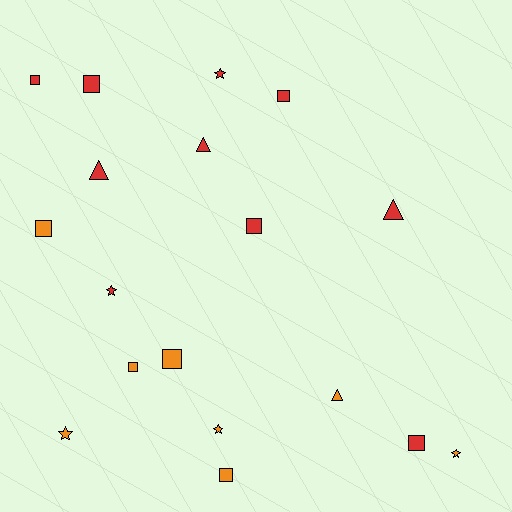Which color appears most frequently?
Red, with 10 objects.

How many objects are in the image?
There are 18 objects.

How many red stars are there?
There are 2 red stars.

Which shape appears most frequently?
Square, with 9 objects.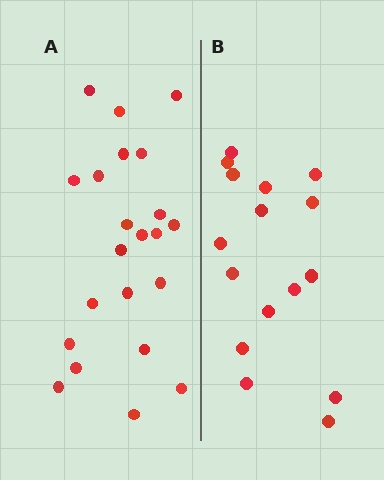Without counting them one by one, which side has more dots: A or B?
Region A (the left region) has more dots.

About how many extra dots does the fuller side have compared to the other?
Region A has about 6 more dots than region B.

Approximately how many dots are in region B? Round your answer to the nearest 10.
About 20 dots. (The exact count is 16, which rounds to 20.)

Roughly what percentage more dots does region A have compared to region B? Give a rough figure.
About 40% more.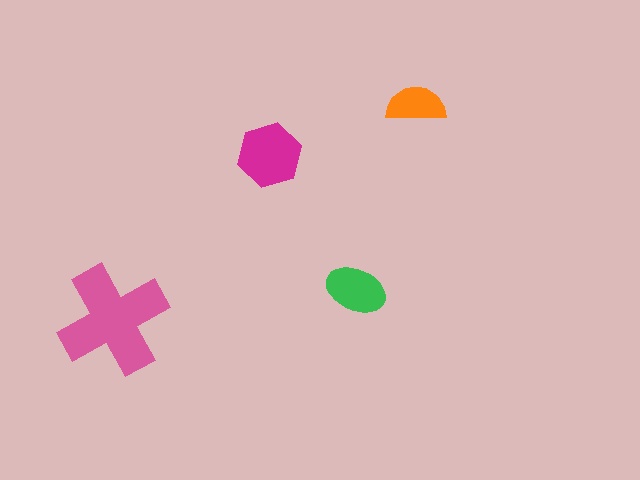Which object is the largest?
The pink cross.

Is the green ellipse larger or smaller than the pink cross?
Smaller.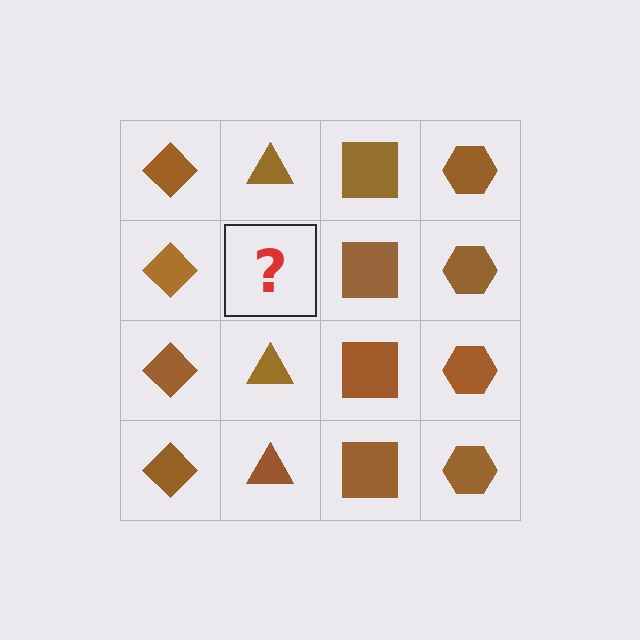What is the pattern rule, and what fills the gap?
The rule is that each column has a consistent shape. The gap should be filled with a brown triangle.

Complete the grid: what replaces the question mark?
The question mark should be replaced with a brown triangle.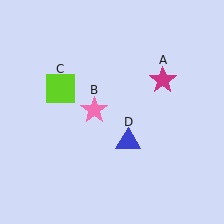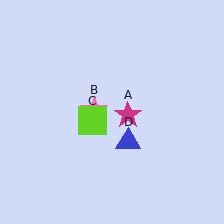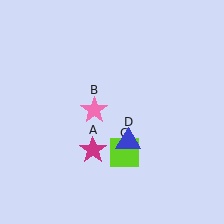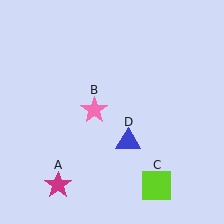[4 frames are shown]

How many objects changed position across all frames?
2 objects changed position: magenta star (object A), lime square (object C).